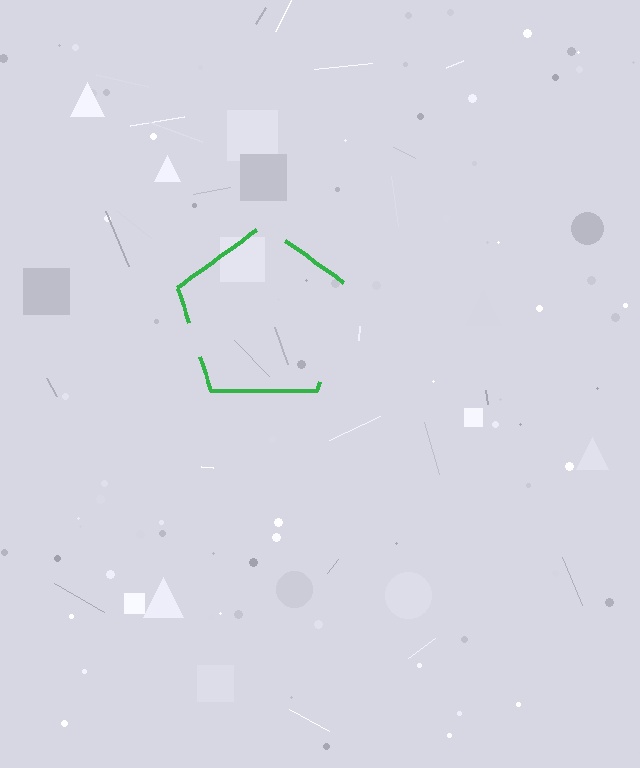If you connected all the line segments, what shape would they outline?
They would outline a pentagon.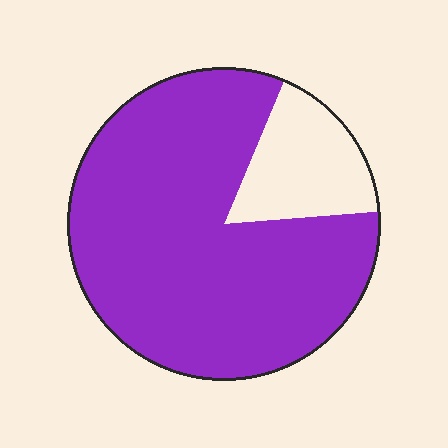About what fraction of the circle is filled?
About five sixths (5/6).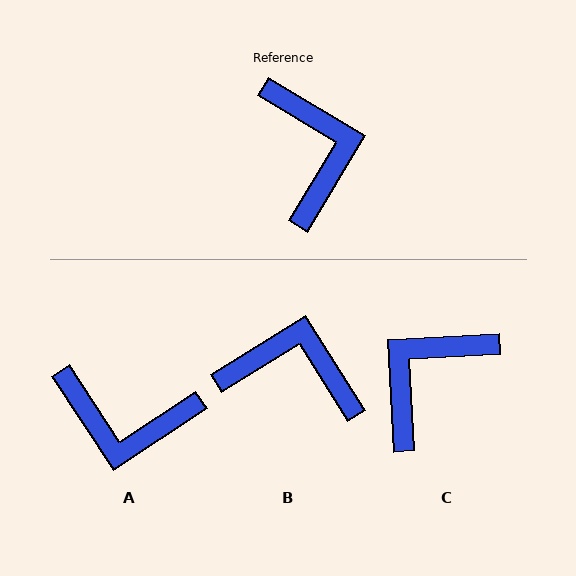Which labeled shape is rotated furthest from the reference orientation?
C, about 124 degrees away.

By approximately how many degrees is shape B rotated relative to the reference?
Approximately 63 degrees counter-clockwise.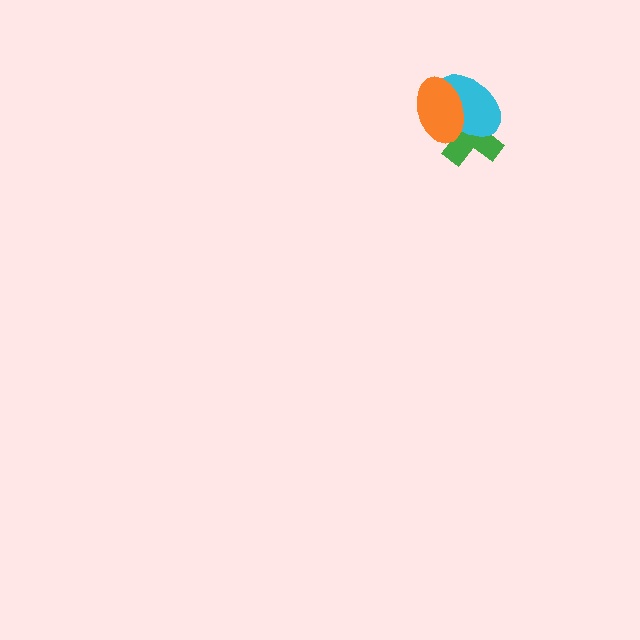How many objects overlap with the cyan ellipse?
2 objects overlap with the cyan ellipse.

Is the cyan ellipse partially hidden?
Yes, it is partially covered by another shape.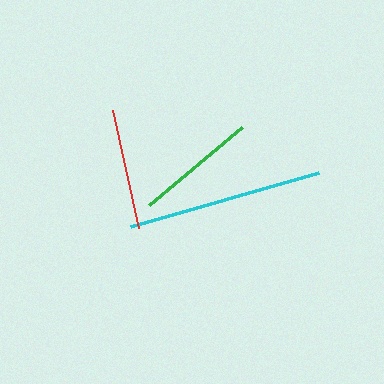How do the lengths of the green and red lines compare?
The green and red lines are approximately the same length.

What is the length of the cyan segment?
The cyan segment is approximately 196 pixels long.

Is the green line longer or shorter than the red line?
The green line is longer than the red line.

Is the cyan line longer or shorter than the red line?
The cyan line is longer than the red line.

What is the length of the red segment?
The red segment is approximately 121 pixels long.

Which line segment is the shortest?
The red line is the shortest at approximately 121 pixels.